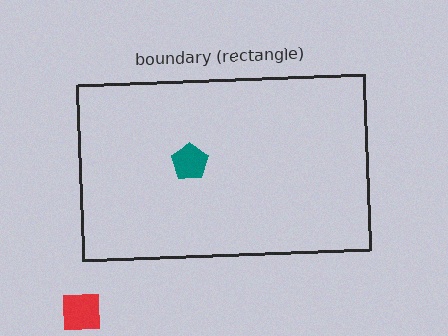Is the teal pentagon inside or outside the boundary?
Inside.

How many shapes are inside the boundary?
1 inside, 1 outside.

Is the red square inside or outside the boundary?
Outside.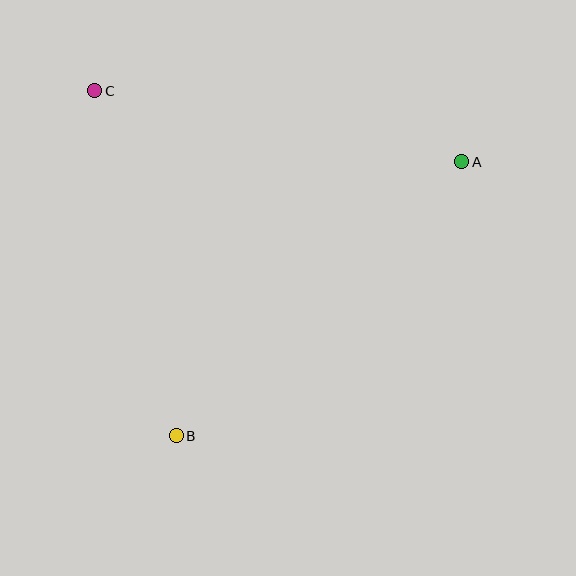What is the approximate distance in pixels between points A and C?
The distance between A and C is approximately 374 pixels.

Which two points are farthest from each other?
Points A and B are farthest from each other.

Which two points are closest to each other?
Points B and C are closest to each other.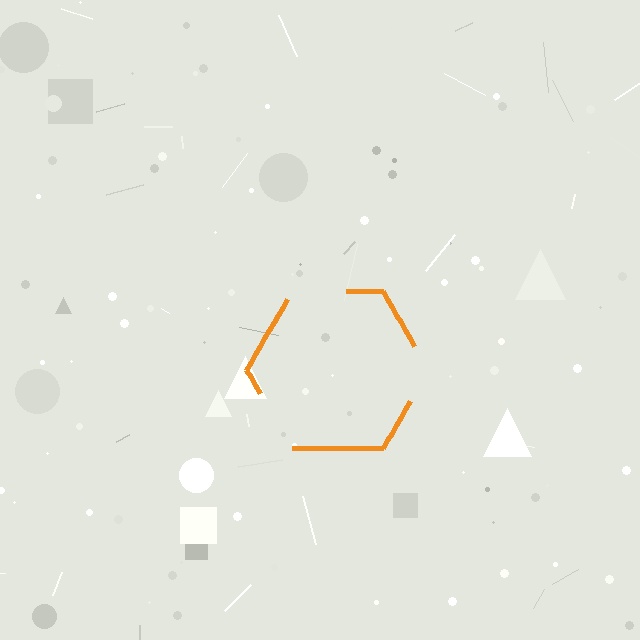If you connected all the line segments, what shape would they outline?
They would outline a hexagon.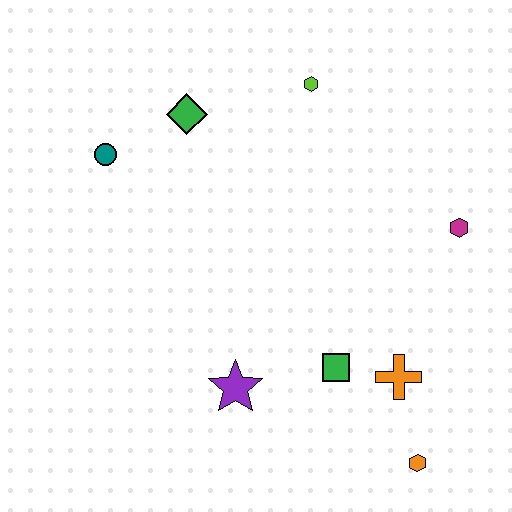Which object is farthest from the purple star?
The lime hexagon is farthest from the purple star.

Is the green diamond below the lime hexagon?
Yes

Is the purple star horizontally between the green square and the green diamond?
Yes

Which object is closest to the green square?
The orange cross is closest to the green square.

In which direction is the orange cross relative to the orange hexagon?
The orange cross is above the orange hexagon.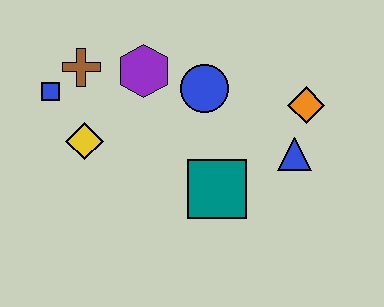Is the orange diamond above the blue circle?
No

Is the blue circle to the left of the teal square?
Yes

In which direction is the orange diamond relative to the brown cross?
The orange diamond is to the right of the brown cross.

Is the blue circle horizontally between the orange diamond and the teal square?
No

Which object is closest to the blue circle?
The purple hexagon is closest to the blue circle.